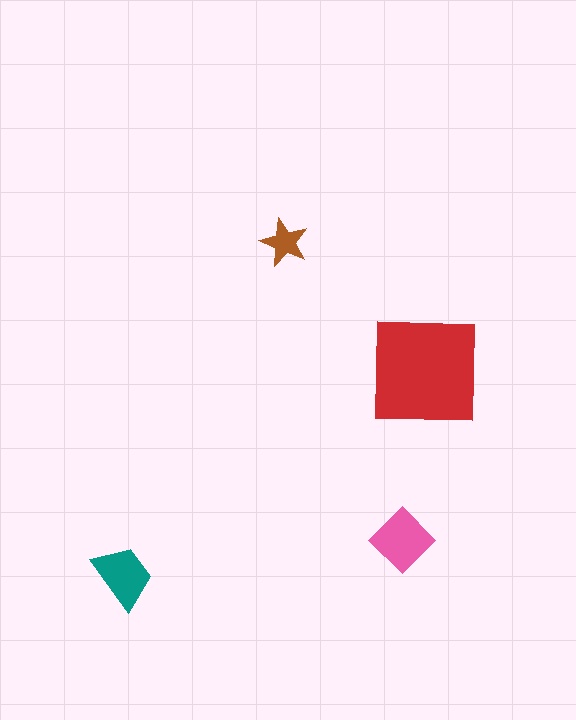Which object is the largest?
The red square.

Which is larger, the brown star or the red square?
The red square.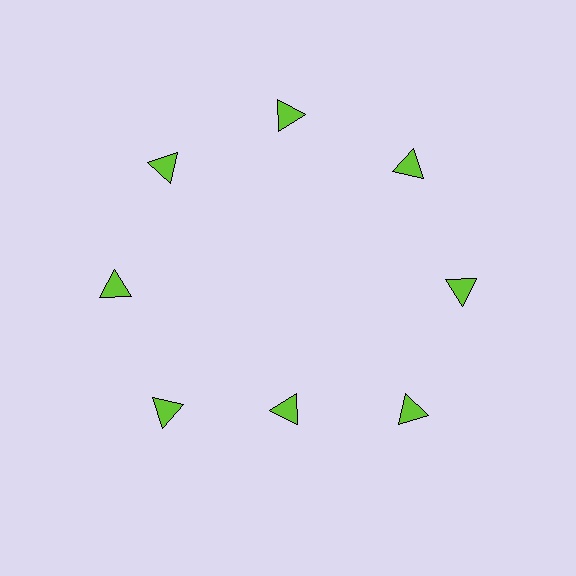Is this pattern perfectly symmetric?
No. The 8 lime triangles are arranged in a ring, but one element near the 6 o'clock position is pulled inward toward the center, breaking the 8-fold rotational symmetry.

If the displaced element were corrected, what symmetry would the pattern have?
It would have 8-fold rotational symmetry — the pattern would map onto itself every 45 degrees.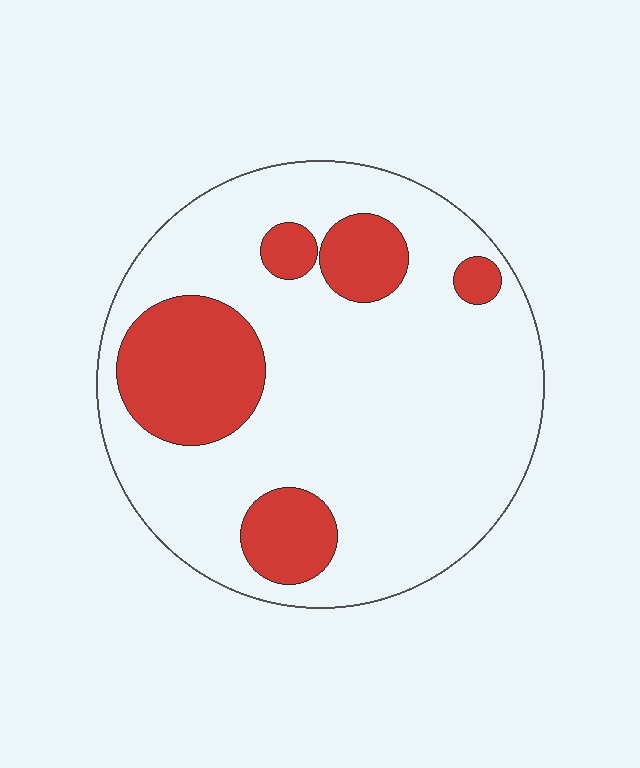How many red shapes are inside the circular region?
5.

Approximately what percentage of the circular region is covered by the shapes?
Approximately 25%.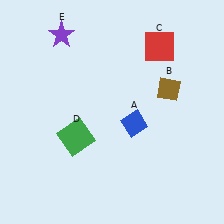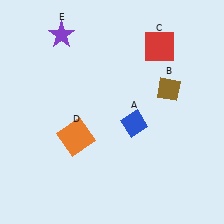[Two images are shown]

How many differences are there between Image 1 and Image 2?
There is 1 difference between the two images.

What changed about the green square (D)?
In Image 1, D is green. In Image 2, it changed to orange.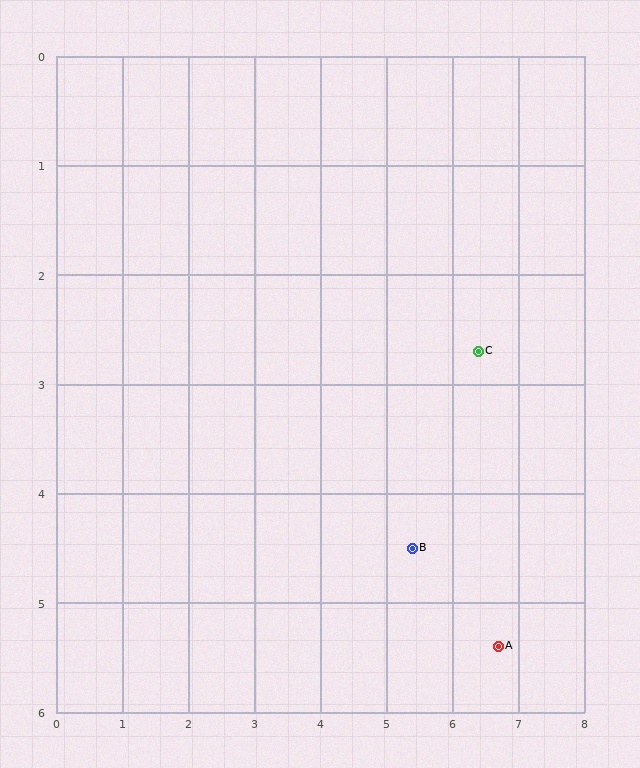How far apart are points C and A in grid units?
Points C and A are about 2.7 grid units apart.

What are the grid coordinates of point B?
Point B is at approximately (5.4, 4.5).